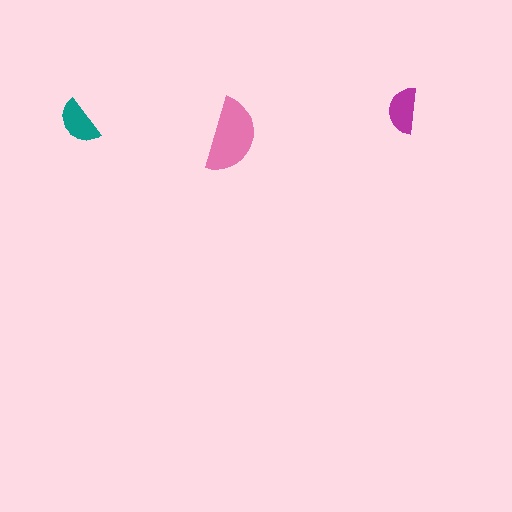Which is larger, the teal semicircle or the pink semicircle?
The pink one.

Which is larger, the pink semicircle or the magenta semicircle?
The pink one.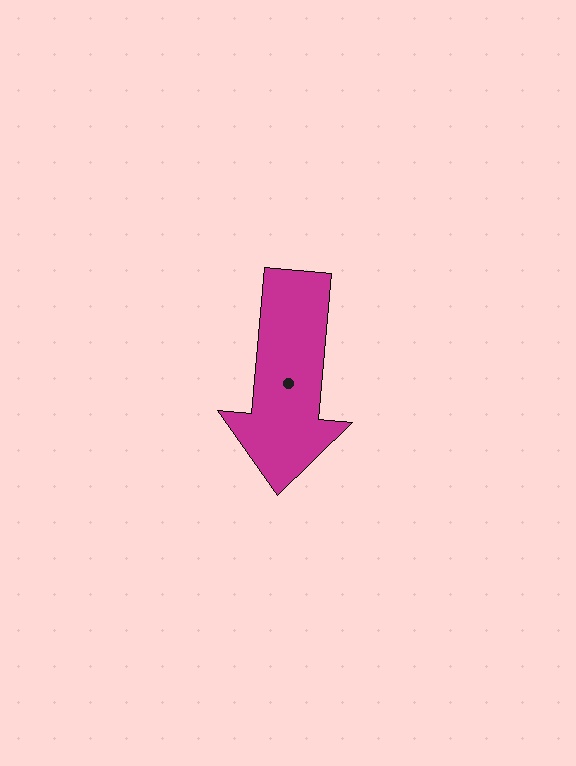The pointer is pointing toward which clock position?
Roughly 6 o'clock.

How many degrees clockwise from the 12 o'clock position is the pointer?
Approximately 185 degrees.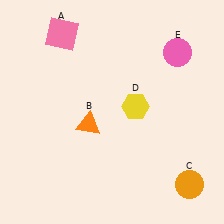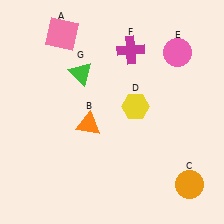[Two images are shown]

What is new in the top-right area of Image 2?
A magenta cross (F) was added in the top-right area of Image 2.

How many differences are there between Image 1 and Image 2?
There are 2 differences between the two images.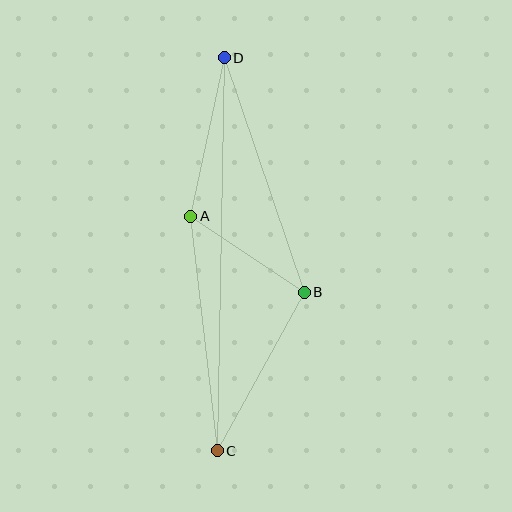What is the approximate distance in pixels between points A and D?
The distance between A and D is approximately 162 pixels.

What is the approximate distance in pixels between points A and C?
The distance between A and C is approximately 236 pixels.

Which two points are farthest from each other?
Points C and D are farthest from each other.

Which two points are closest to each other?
Points A and B are closest to each other.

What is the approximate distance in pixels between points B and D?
The distance between B and D is approximately 248 pixels.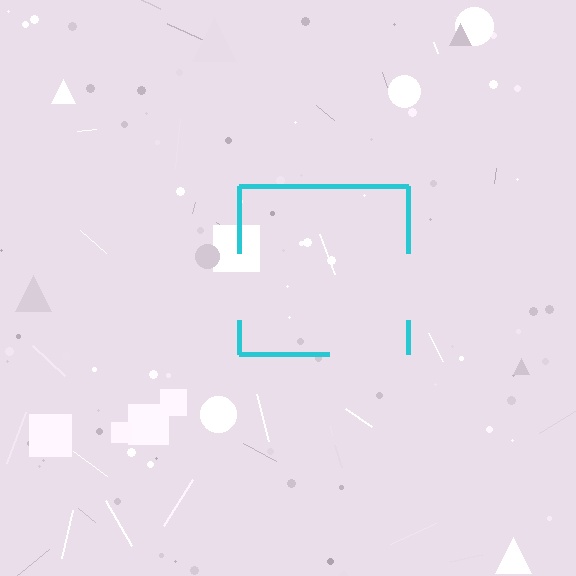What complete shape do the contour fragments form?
The contour fragments form a square.